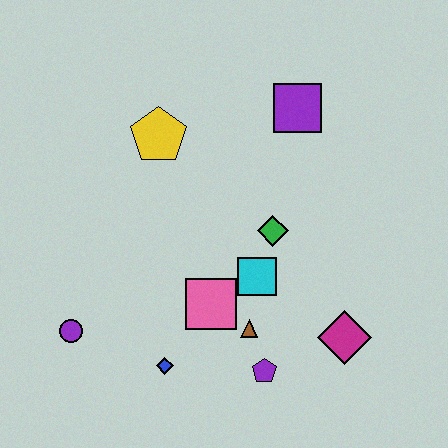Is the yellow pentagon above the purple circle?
Yes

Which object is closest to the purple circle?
The blue diamond is closest to the purple circle.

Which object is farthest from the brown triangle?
The purple square is farthest from the brown triangle.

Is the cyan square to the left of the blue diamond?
No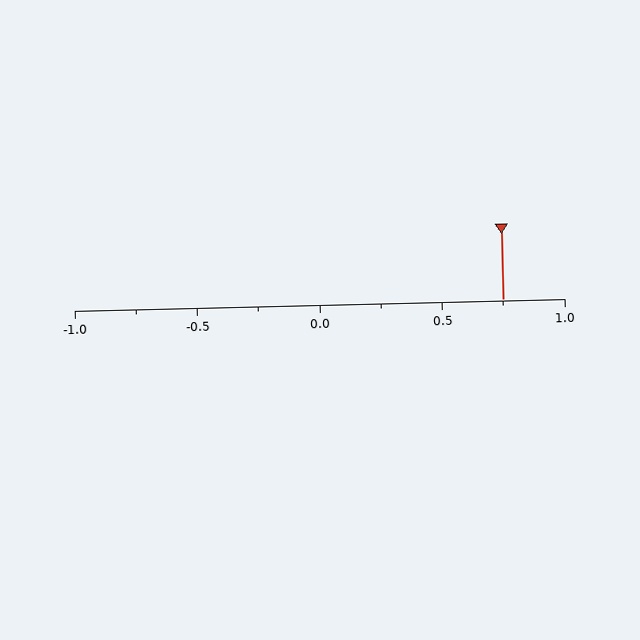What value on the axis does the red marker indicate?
The marker indicates approximately 0.75.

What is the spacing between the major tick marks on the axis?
The major ticks are spaced 0.5 apart.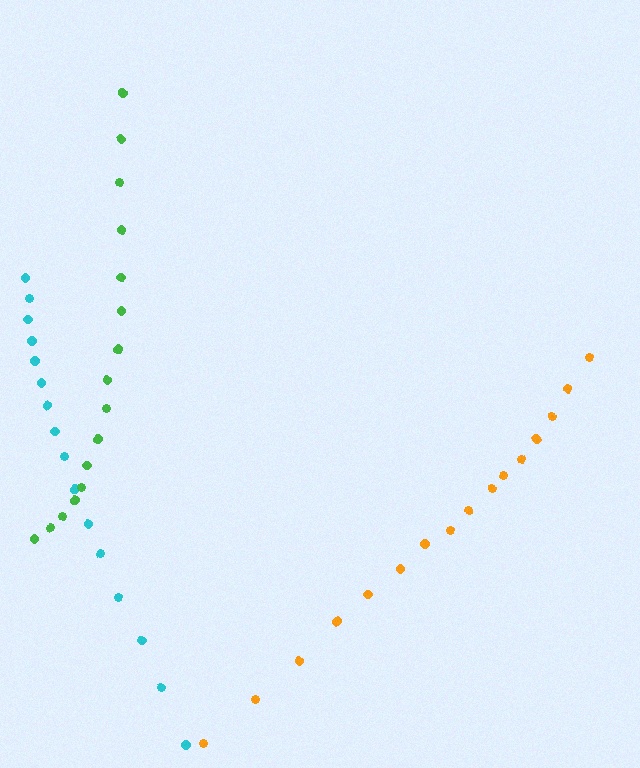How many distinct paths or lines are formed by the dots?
There are 3 distinct paths.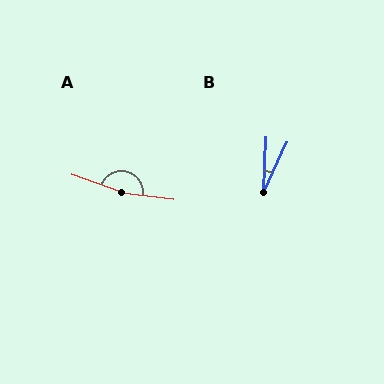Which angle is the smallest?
B, at approximately 21 degrees.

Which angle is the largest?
A, at approximately 168 degrees.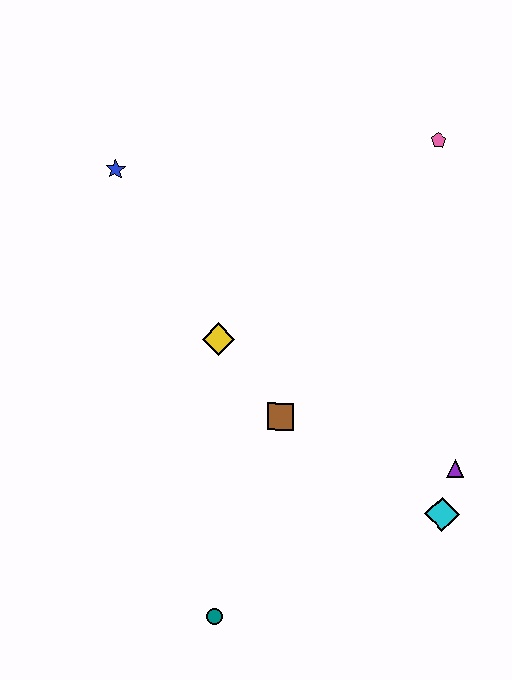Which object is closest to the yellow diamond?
The brown square is closest to the yellow diamond.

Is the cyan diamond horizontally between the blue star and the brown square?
No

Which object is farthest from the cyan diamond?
The blue star is farthest from the cyan diamond.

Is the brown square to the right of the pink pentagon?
No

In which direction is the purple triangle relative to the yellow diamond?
The purple triangle is to the right of the yellow diamond.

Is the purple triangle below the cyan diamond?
No